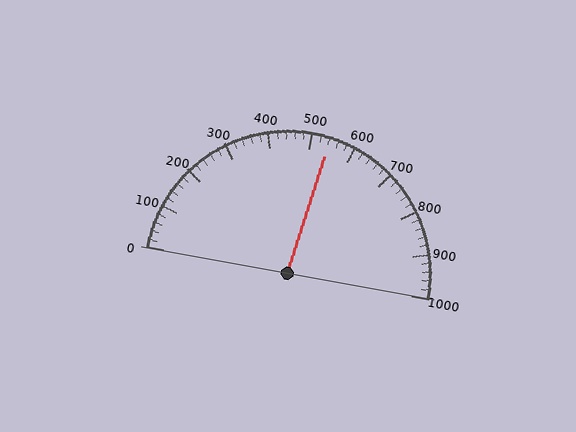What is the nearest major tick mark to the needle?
The nearest major tick mark is 500.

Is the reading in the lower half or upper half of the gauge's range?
The reading is in the upper half of the range (0 to 1000).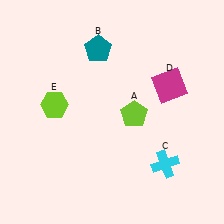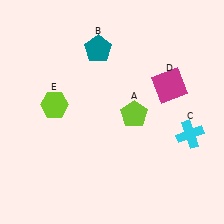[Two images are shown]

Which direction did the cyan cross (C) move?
The cyan cross (C) moved up.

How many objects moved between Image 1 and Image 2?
1 object moved between the two images.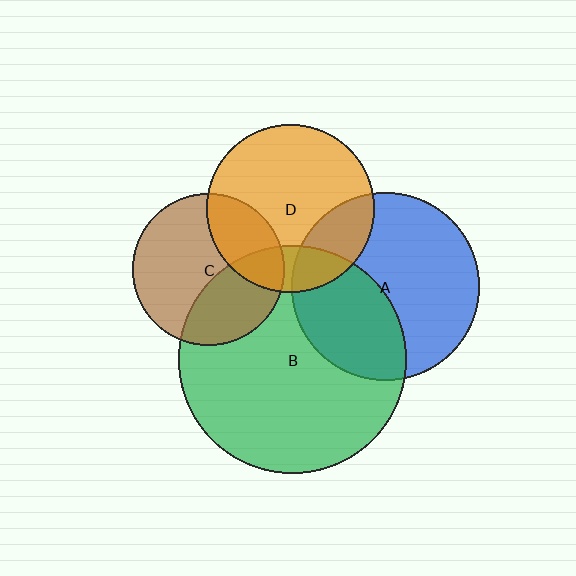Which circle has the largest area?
Circle B (green).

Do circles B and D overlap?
Yes.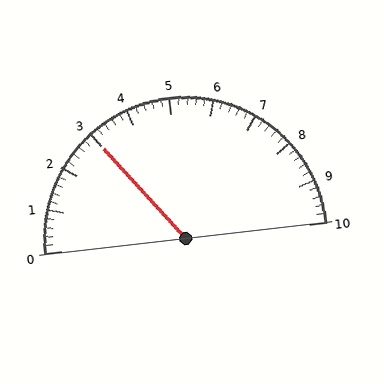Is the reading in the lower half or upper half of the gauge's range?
The reading is in the lower half of the range (0 to 10).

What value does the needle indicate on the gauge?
The needle indicates approximately 3.0.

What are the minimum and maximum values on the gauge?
The gauge ranges from 0 to 10.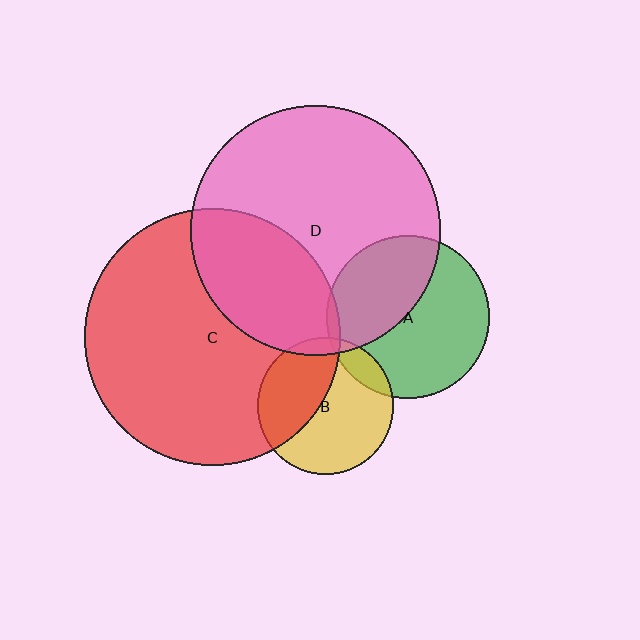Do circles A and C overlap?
Yes.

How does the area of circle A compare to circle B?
Approximately 1.4 times.